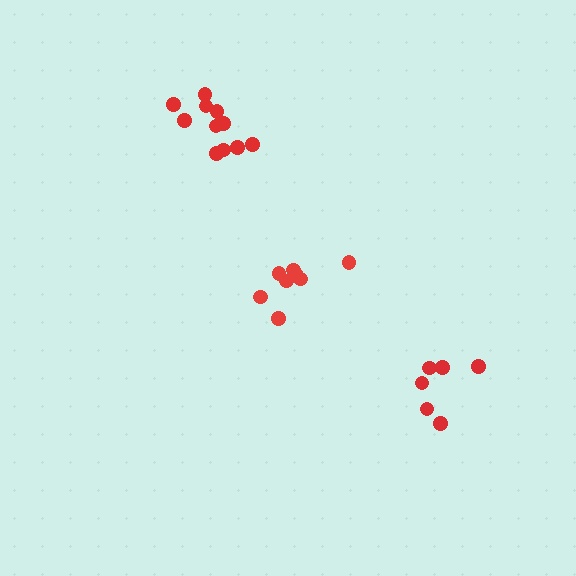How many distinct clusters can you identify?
There are 3 distinct clusters.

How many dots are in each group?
Group 1: 6 dots, Group 2: 8 dots, Group 3: 11 dots (25 total).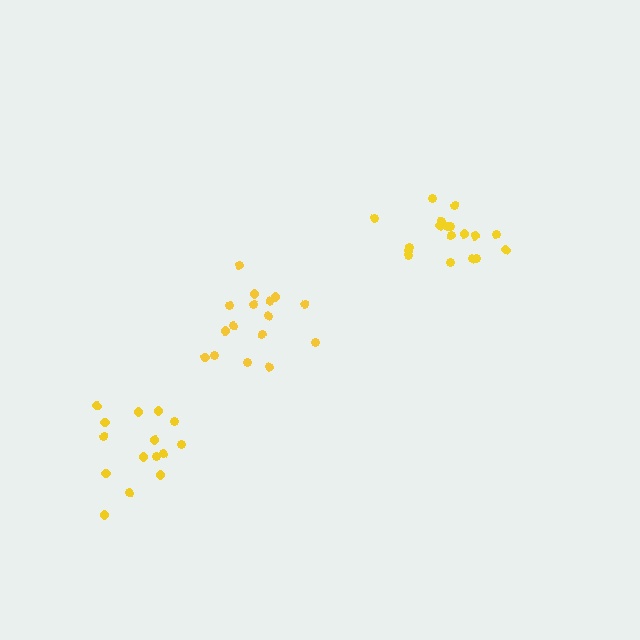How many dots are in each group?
Group 1: 16 dots, Group 2: 15 dots, Group 3: 18 dots (49 total).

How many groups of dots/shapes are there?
There are 3 groups.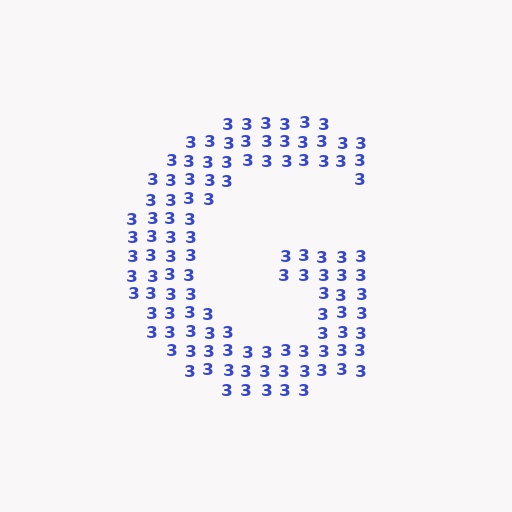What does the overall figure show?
The overall figure shows the letter G.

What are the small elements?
The small elements are digit 3's.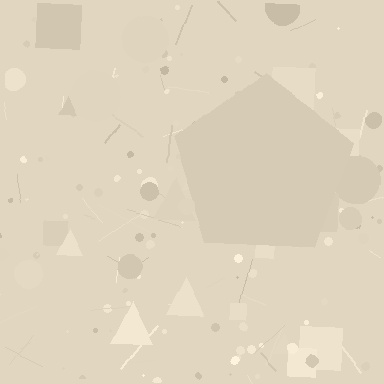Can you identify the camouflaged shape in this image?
The camouflaged shape is a pentagon.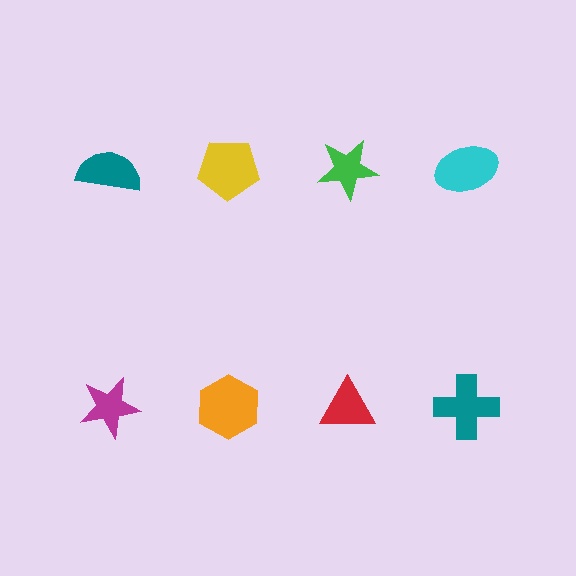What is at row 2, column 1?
A magenta star.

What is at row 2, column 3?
A red triangle.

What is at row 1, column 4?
A cyan ellipse.